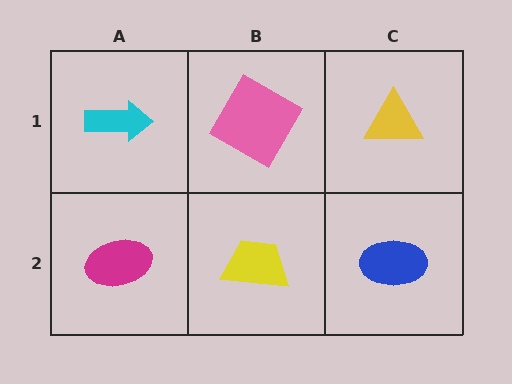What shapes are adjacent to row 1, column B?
A yellow trapezoid (row 2, column B), a cyan arrow (row 1, column A), a yellow triangle (row 1, column C).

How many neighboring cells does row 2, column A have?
2.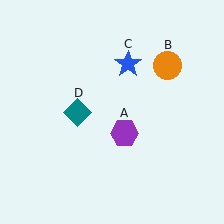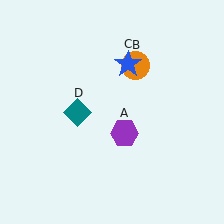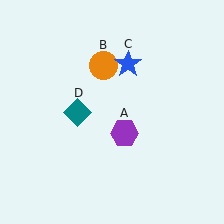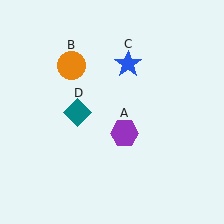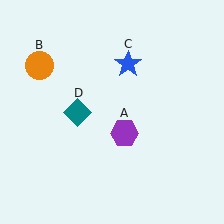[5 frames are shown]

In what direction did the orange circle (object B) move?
The orange circle (object B) moved left.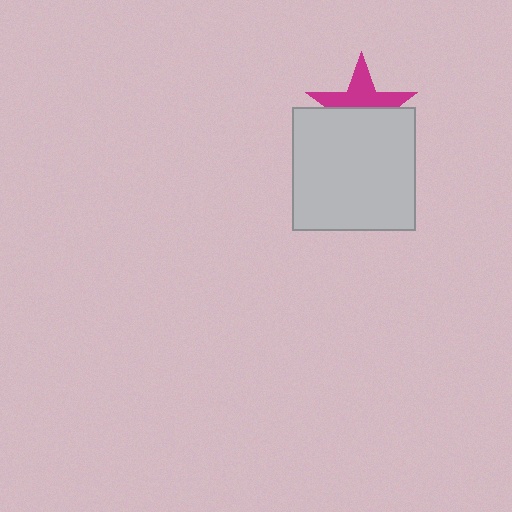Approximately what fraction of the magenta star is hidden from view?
Roughly 51% of the magenta star is hidden behind the light gray square.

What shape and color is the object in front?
The object in front is a light gray square.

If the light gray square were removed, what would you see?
You would see the complete magenta star.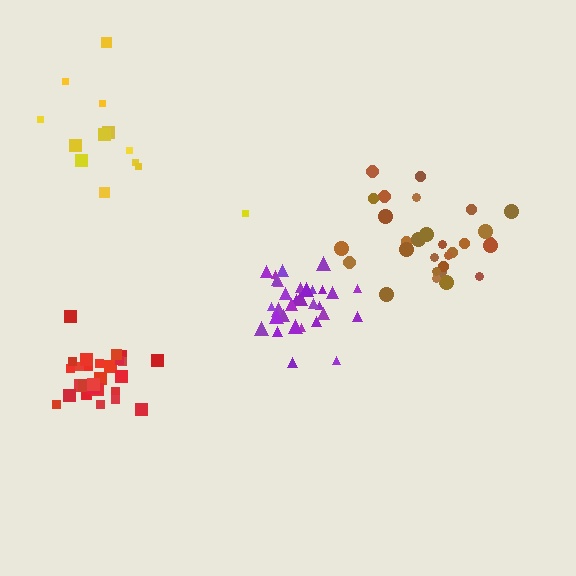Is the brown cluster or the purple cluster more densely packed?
Purple.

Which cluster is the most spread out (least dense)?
Yellow.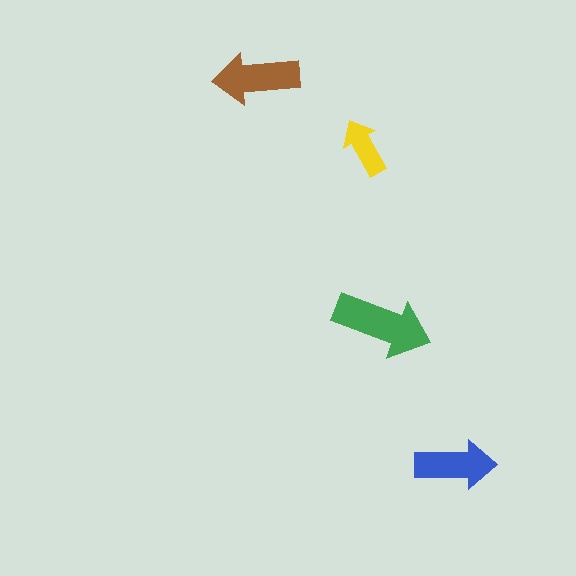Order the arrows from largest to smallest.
the green one, the brown one, the blue one, the yellow one.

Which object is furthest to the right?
The blue arrow is rightmost.